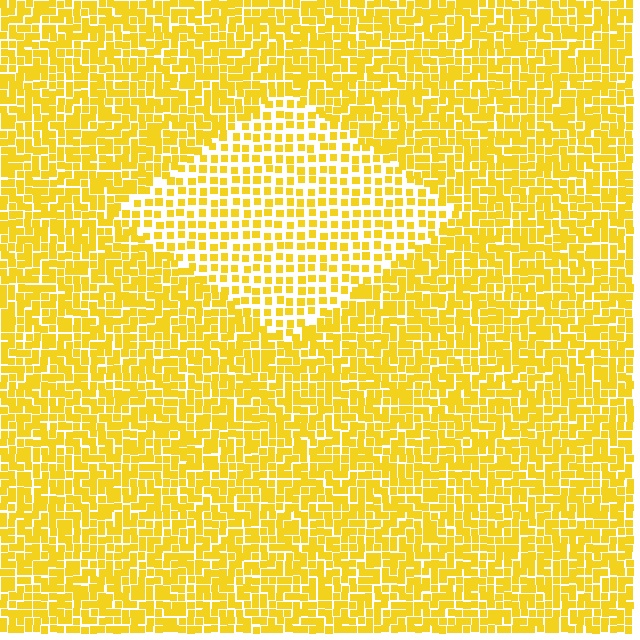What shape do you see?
I see a diamond.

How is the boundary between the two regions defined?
The boundary is defined by a change in element density (approximately 1.8x ratio). All elements are the same color, size, and shape.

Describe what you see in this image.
The image contains small yellow elements arranged at two different densities. A diamond-shaped region is visible where the elements are less densely packed than the surrounding area.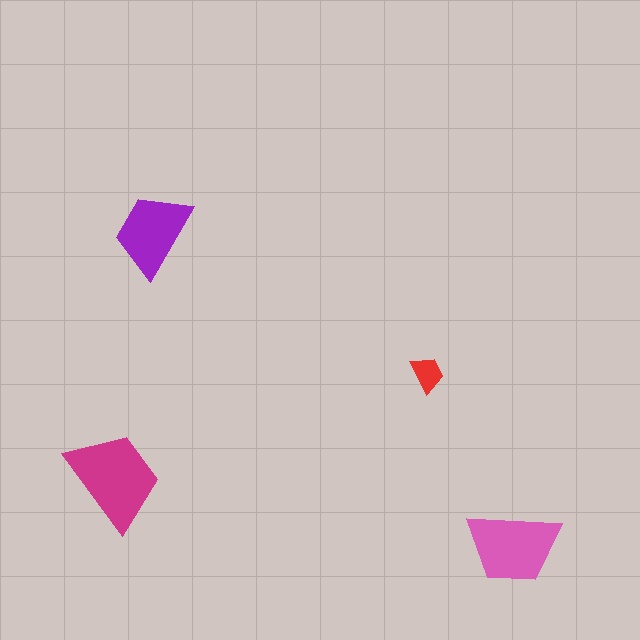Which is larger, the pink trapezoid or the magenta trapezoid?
The magenta one.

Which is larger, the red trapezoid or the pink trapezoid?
The pink one.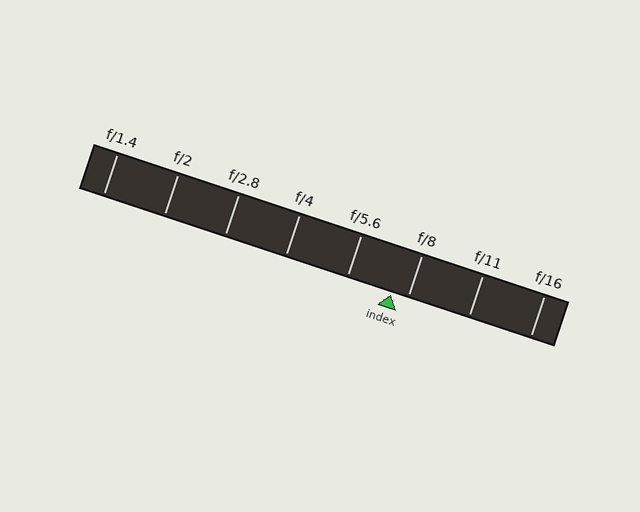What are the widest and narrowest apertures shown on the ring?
The widest aperture shown is f/1.4 and the narrowest is f/16.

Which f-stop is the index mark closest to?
The index mark is closest to f/8.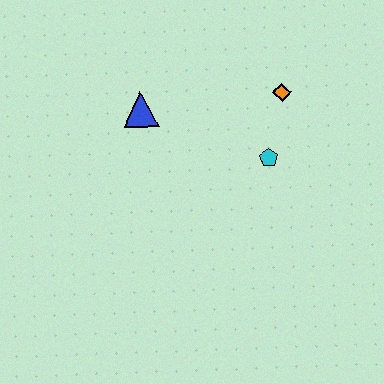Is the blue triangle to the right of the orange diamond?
No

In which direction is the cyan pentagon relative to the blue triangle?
The cyan pentagon is to the right of the blue triangle.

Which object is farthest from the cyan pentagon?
The blue triangle is farthest from the cyan pentagon.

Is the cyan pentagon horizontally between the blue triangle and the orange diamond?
Yes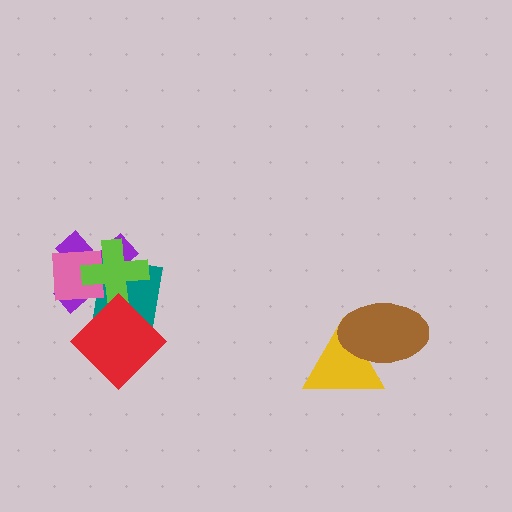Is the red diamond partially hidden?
No, no other shape covers it.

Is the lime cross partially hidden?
Yes, it is partially covered by another shape.